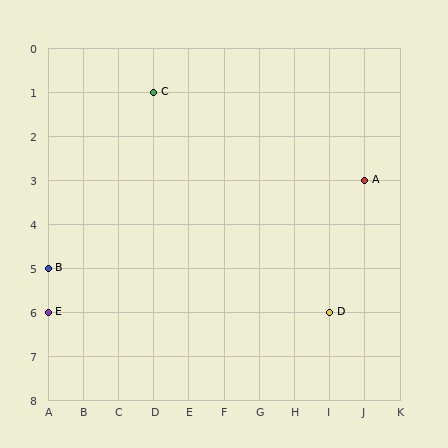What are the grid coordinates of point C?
Point C is at grid coordinates (D, 1).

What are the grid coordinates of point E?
Point E is at grid coordinates (A, 6).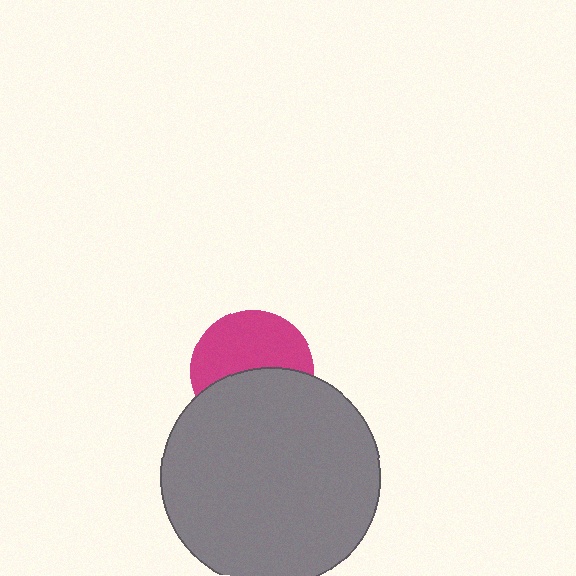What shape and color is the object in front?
The object in front is a gray circle.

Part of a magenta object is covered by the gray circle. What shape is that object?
It is a circle.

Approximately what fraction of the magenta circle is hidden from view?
Roughly 47% of the magenta circle is hidden behind the gray circle.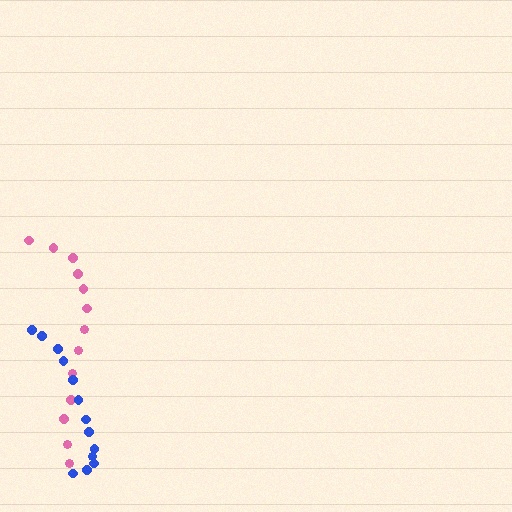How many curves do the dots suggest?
There are 2 distinct paths.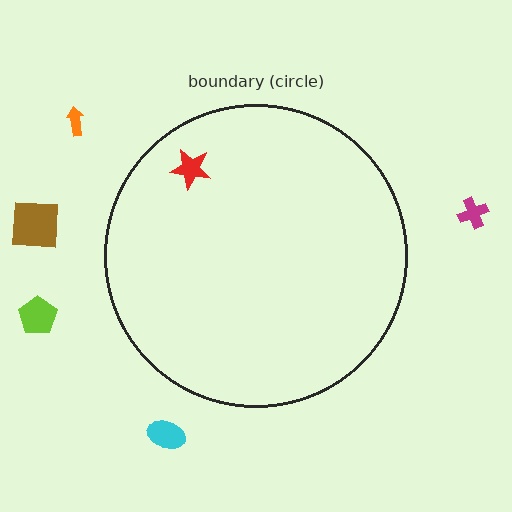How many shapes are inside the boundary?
1 inside, 5 outside.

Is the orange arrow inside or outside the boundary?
Outside.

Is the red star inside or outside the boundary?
Inside.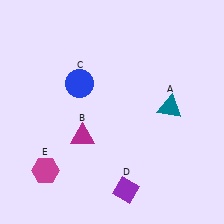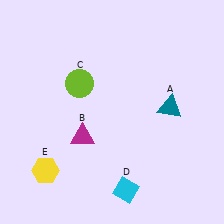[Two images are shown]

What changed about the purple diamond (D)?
In Image 1, D is purple. In Image 2, it changed to cyan.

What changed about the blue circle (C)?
In Image 1, C is blue. In Image 2, it changed to lime.